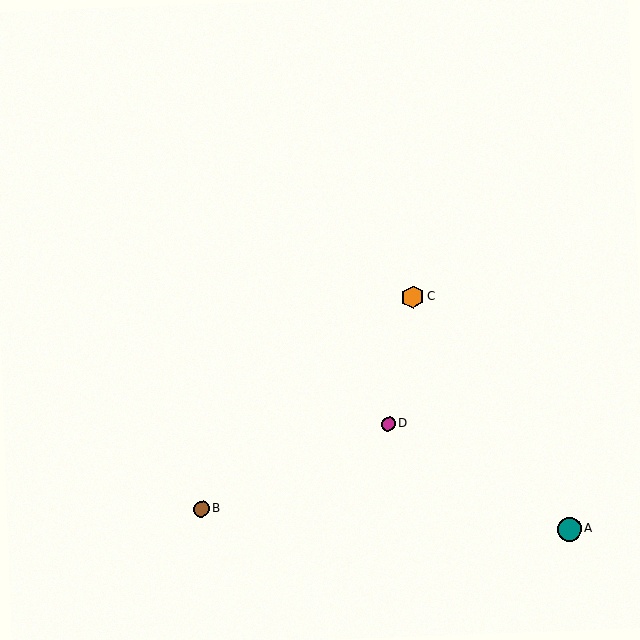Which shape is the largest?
The teal circle (labeled A) is the largest.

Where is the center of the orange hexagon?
The center of the orange hexagon is at (413, 297).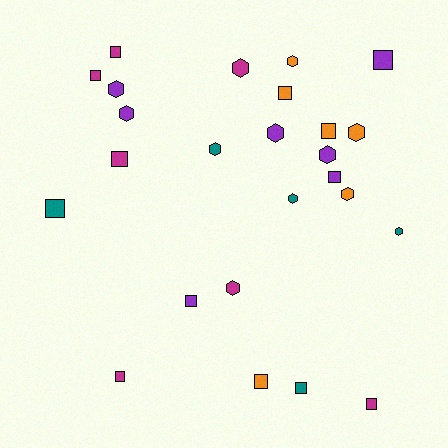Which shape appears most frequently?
Square, with 13 objects.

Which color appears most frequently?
Magenta, with 7 objects.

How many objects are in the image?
There are 25 objects.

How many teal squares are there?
There are 2 teal squares.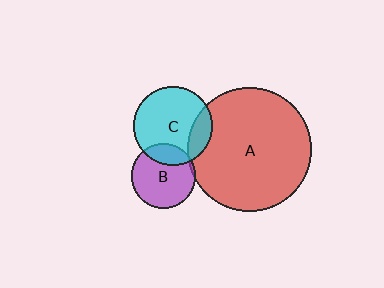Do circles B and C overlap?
Yes.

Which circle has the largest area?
Circle A (red).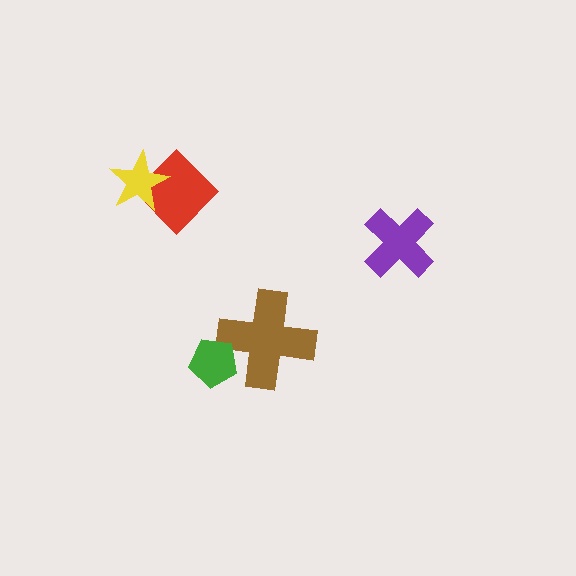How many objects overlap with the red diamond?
1 object overlaps with the red diamond.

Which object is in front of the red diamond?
The yellow star is in front of the red diamond.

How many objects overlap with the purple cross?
0 objects overlap with the purple cross.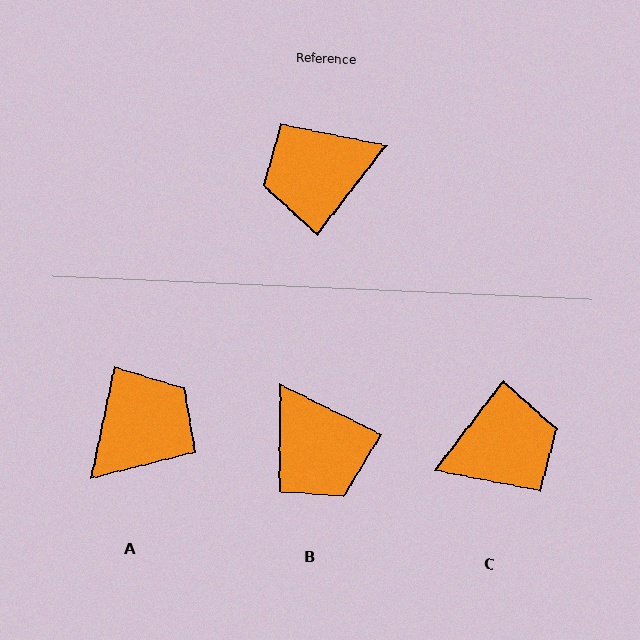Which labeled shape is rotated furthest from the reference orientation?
C, about 179 degrees away.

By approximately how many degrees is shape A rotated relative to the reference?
Approximately 154 degrees clockwise.